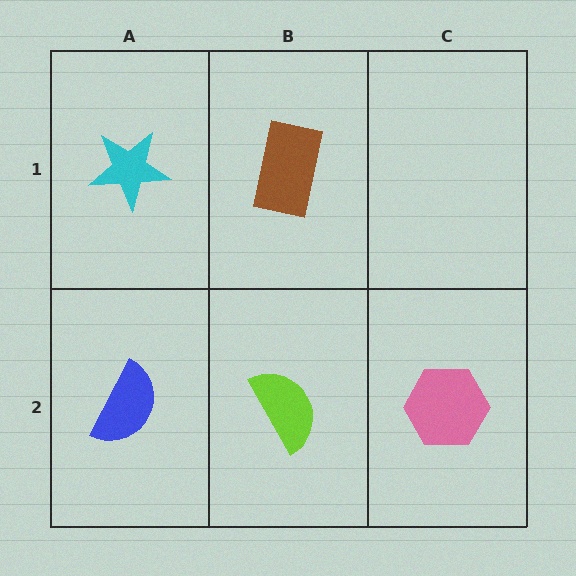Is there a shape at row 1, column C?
No, that cell is empty.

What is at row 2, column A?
A blue semicircle.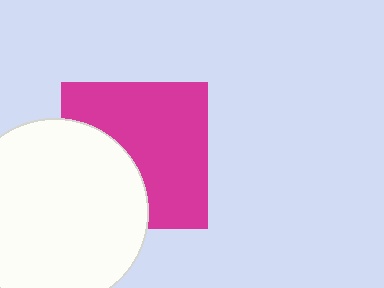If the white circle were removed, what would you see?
You would see the complete magenta square.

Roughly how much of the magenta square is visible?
About half of it is visible (roughly 64%).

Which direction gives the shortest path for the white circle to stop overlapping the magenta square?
Moving left gives the shortest separation.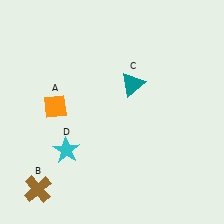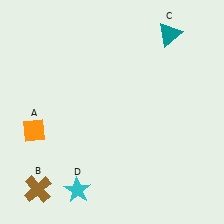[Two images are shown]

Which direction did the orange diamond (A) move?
The orange diamond (A) moved down.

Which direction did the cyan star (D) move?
The cyan star (D) moved down.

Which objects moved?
The objects that moved are: the orange diamond (A), the teal triangle (C), the cyan star (D).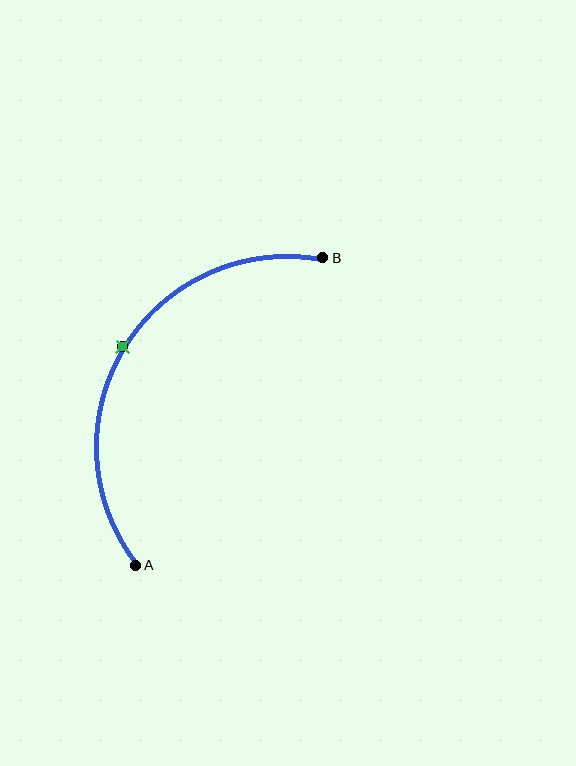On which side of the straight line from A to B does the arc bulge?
The arc bulges to the left of the straight line connecting A and B.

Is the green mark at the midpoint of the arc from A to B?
Yes. The green mark lies on the arc at equal arc-length from both A and B — it is the arc midpoint.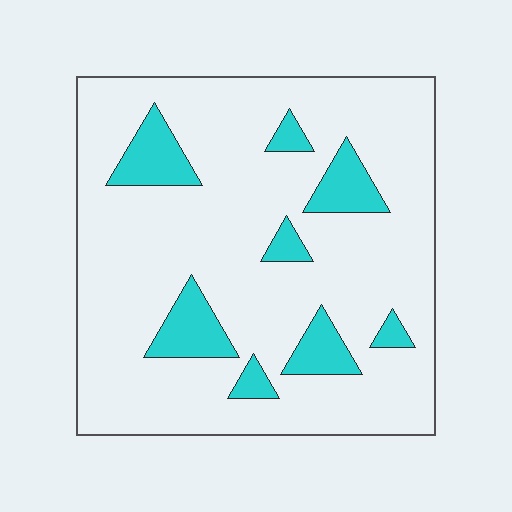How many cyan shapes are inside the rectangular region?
8.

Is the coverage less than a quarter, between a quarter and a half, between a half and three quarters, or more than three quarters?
Less than a quarter.